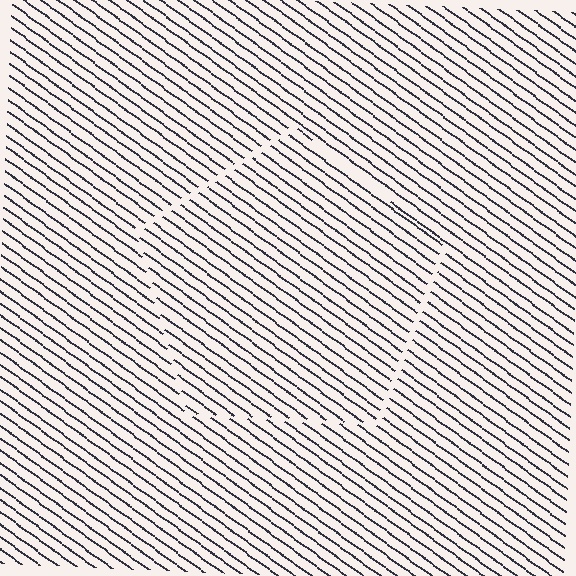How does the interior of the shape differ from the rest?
The interior of the shape contains the same grating, shifted by half a period — the contour is defined by the phase discontinuity where line-ends from the inner and outer gratings abut.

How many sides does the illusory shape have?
5 sides — the line-ends trace a pentagon.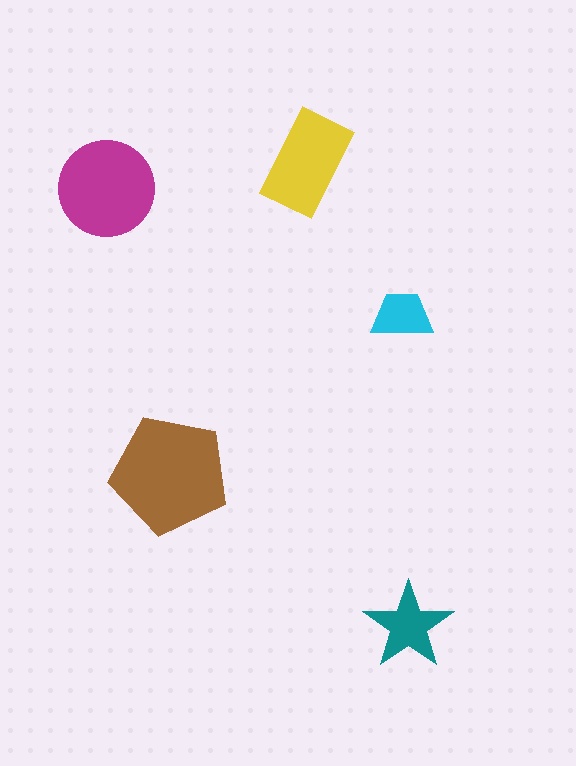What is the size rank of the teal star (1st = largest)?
4th.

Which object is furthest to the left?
The magenta circle is leftmost.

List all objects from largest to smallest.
The brown pentagon, the magenta circle, the yellow rectangle, the teal star, the cyan trapezoid.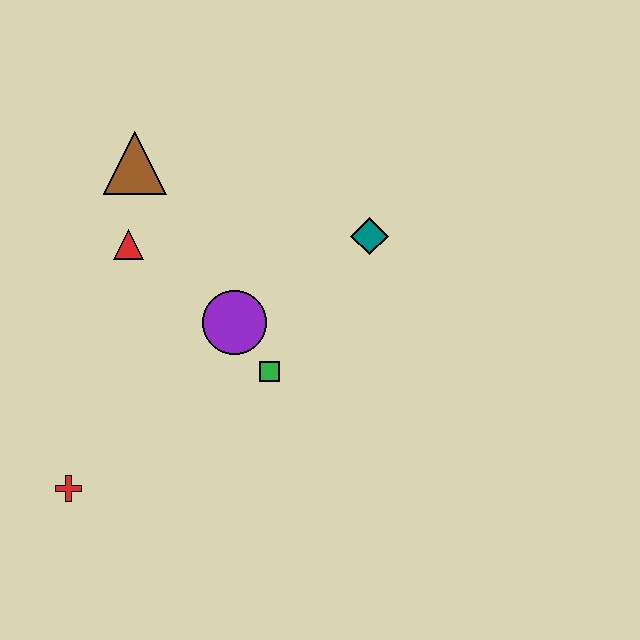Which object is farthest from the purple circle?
The red cross is farthest from the purple circle.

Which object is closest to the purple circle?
The green square is closest to the purple circle.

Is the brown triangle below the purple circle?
No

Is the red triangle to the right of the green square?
No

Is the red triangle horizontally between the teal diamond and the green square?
No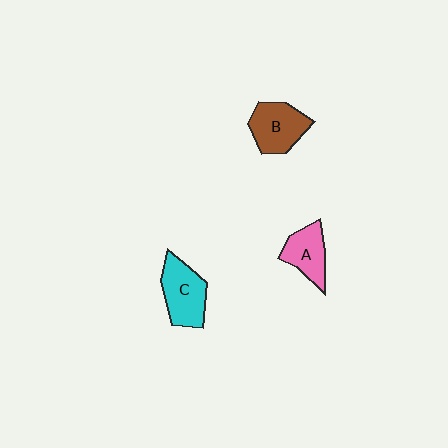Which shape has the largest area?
Shape C (cyan).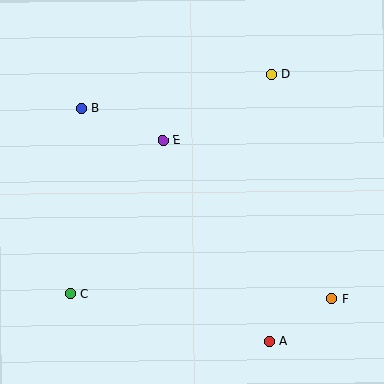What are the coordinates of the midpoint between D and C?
The midpoint between D and C is at (171, 184).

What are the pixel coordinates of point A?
Point A is at (270, 342).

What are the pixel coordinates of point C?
Point C is at (70, 294).